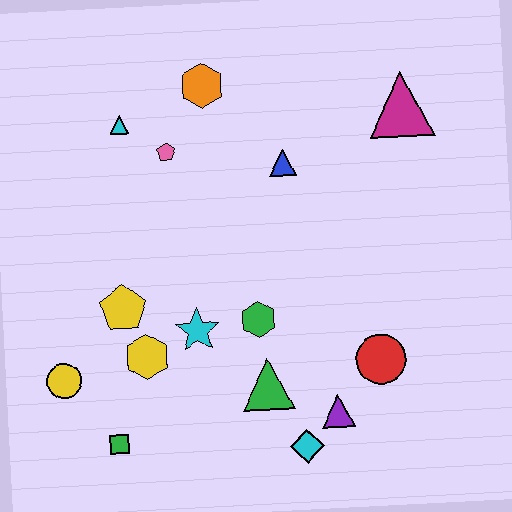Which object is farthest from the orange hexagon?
The cyan diamond is farthest from the orange hexagon.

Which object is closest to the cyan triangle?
The pink pentagon is closest to the cyan triangle.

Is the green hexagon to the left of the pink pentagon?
No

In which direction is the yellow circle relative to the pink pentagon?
The yellow circle is below the pink pentagon.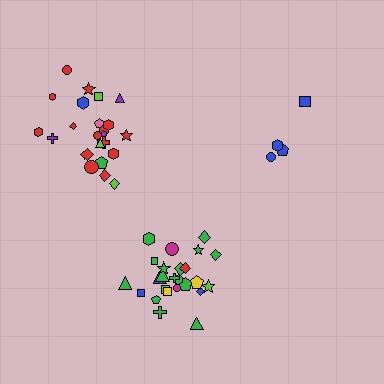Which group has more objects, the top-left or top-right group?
The top-left group.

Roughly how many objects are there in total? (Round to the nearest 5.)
Roughly 55 objects in total.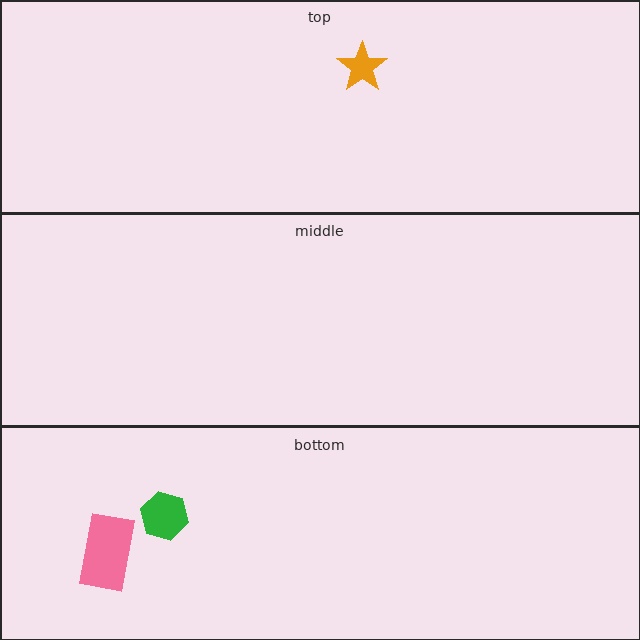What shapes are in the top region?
The orange star.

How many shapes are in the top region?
1.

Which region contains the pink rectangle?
The bottom region.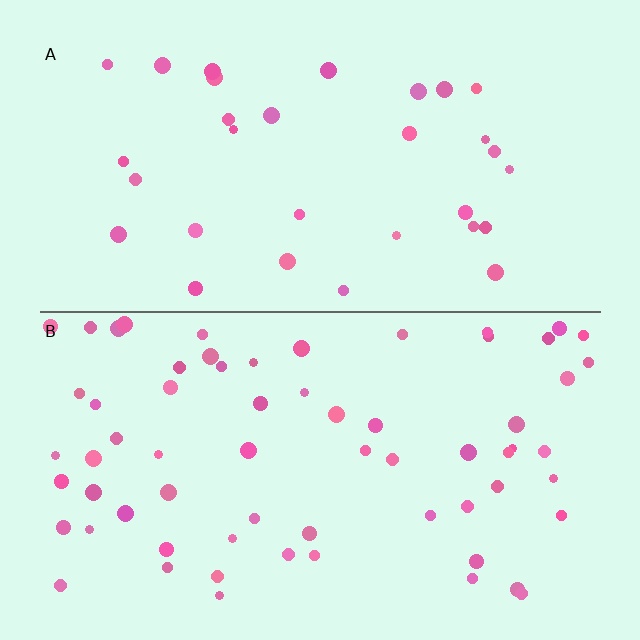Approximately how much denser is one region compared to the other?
Approximately 2.1× — region B over region A.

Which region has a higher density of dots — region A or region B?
B (the bottom).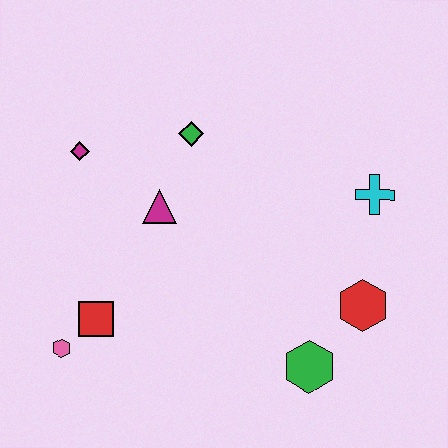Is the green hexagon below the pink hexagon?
Yes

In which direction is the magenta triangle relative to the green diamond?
The magenta triangle is below the green diamond.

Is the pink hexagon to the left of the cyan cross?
Yes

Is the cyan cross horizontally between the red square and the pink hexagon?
No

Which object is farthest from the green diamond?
The green hexagon is farthest from the green diamond.